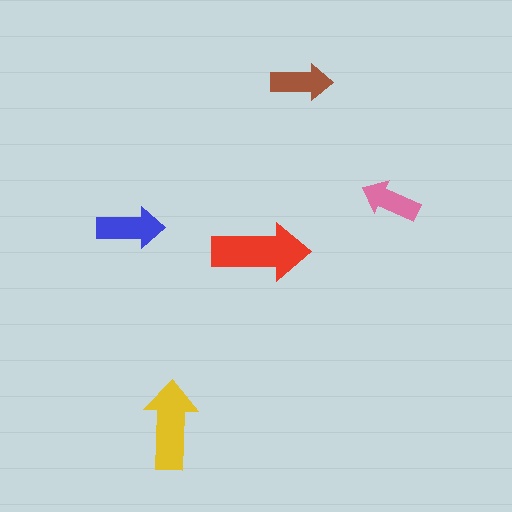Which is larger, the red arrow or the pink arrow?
The red one.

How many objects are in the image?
There are 5 objects in the image.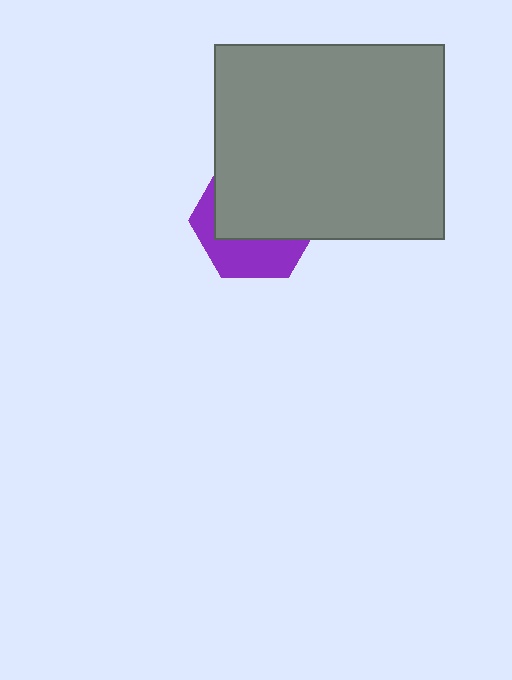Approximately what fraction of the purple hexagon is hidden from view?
Roughly 63% of the purple hexagon is hidden behind the gray rectangle.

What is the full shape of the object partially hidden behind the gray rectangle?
The partially hidden object is a purple hexagon.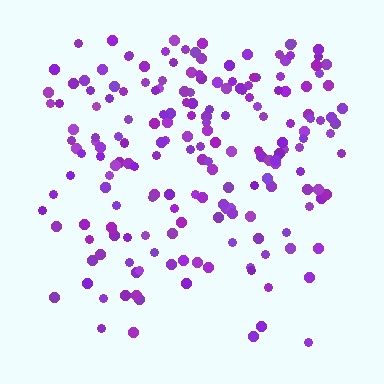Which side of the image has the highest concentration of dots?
The top.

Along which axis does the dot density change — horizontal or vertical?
Vertical.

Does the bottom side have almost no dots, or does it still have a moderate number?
Still a moderate number, just noticeably fewer than the top.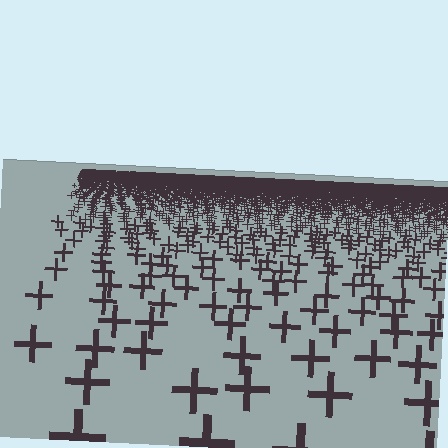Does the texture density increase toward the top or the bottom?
Density increases toward the top.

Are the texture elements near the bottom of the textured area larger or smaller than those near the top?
Larger. Near the bottom, elements are closer to the viewer and appear at a bigger on-screen size.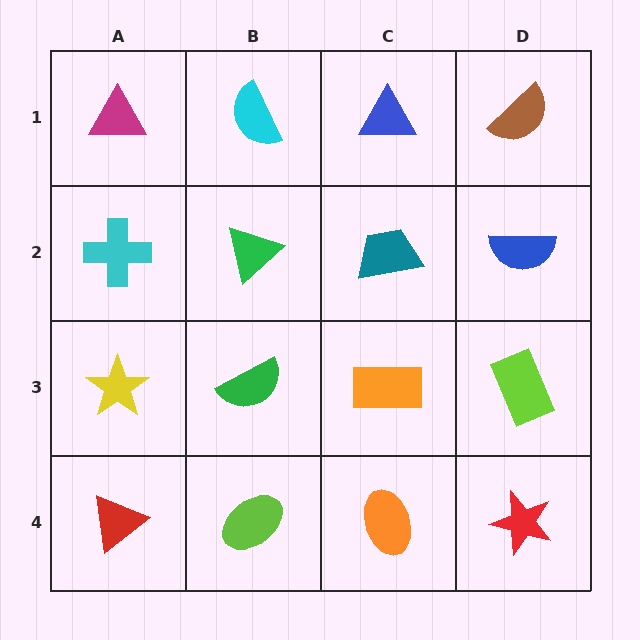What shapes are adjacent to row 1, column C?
A teal trapezoid (row 2, column C), a cyan semicircle (row 1, column B), a brown semicircle (row 1, column D).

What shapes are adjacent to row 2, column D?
A brown semicircle (row 1, column D), a lime rectangle (row 3, column D), a teal trapezoid (row 2, column C).